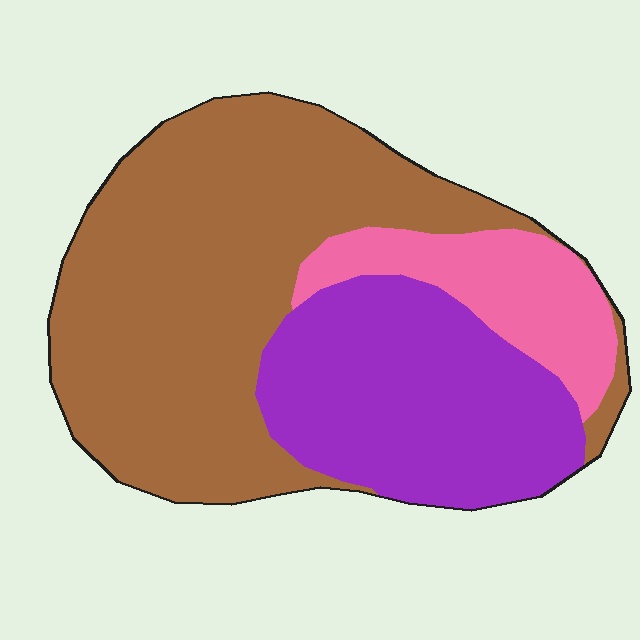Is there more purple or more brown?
Brown.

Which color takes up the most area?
Brown, at roughly 55%.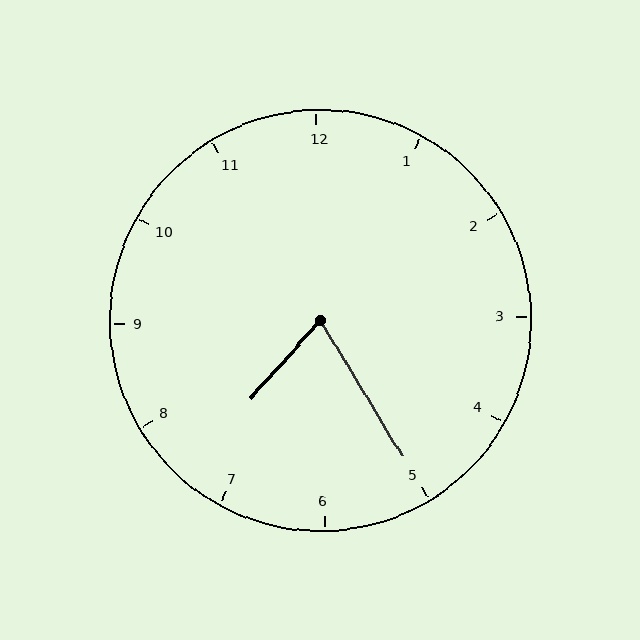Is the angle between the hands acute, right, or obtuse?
It is acute.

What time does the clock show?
7:25.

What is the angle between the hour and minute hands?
Approximately 72 degrees.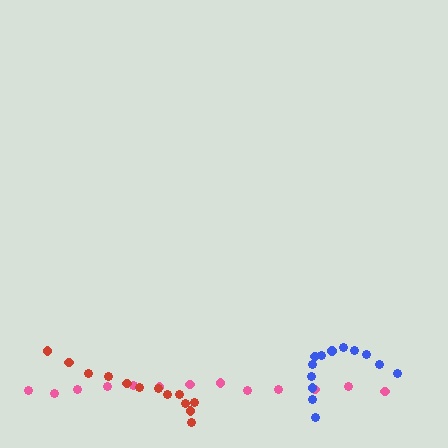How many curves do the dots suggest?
There are 3 distinct paths.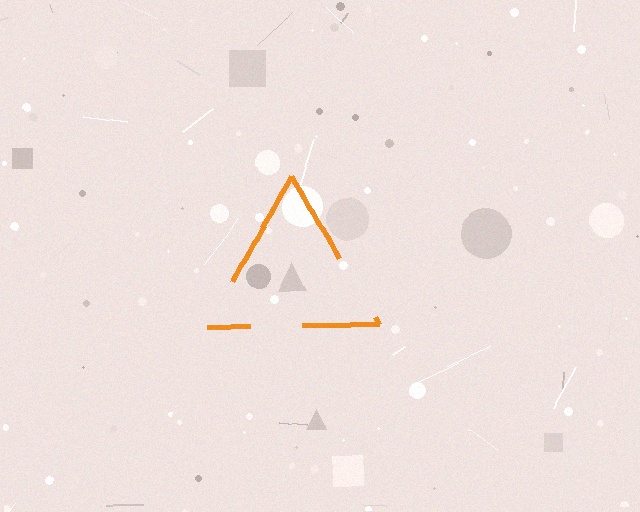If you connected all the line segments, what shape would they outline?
They would outline a triangle.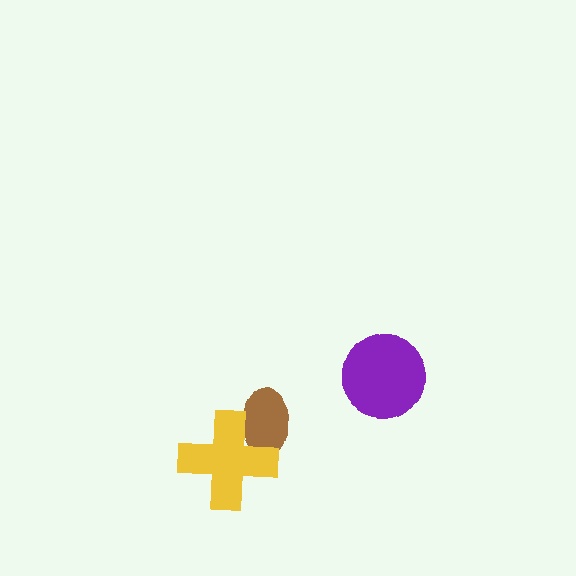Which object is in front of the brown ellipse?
The yellow cross is in front of the brown ellipse.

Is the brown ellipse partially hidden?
Yes, it is partially covered by another shape.